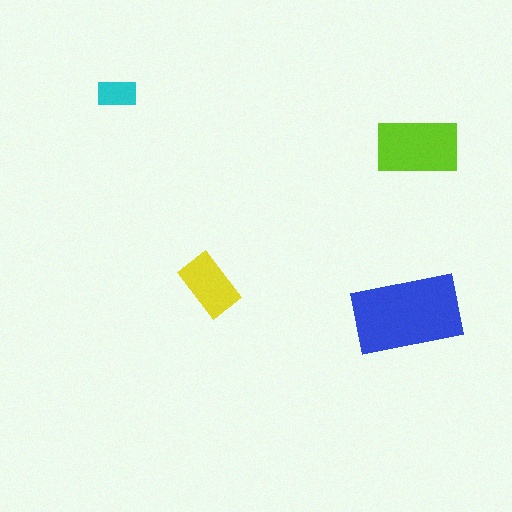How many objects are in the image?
There are 4 objects in the image.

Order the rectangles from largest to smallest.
the blue one, the lime one, the yellow one, the cyan one.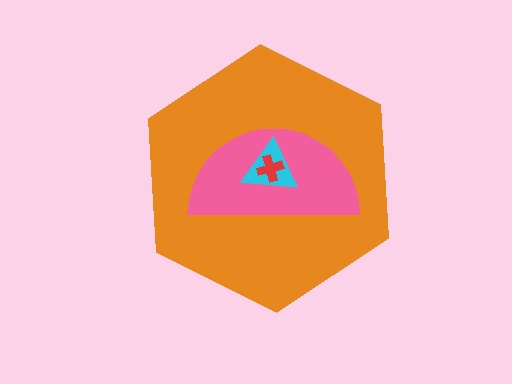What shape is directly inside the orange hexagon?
The pink semicircle.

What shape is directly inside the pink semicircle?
The cyan triangle.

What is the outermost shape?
The orange hexagon.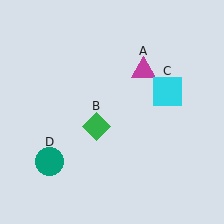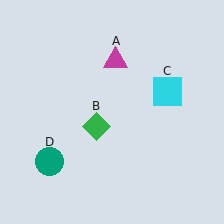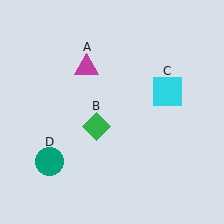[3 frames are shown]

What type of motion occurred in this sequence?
The magenta triangle (object A) rotated counterclockwise around the center of the scene.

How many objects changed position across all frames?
1 object changed position: magenta triangle (object A).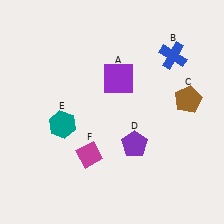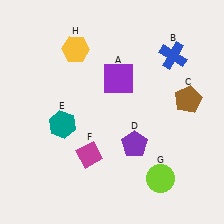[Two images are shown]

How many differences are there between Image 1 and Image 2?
There are 2 differences between the two images.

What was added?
A lime circle (G), a yellow hexagon (H) were added in Image 2.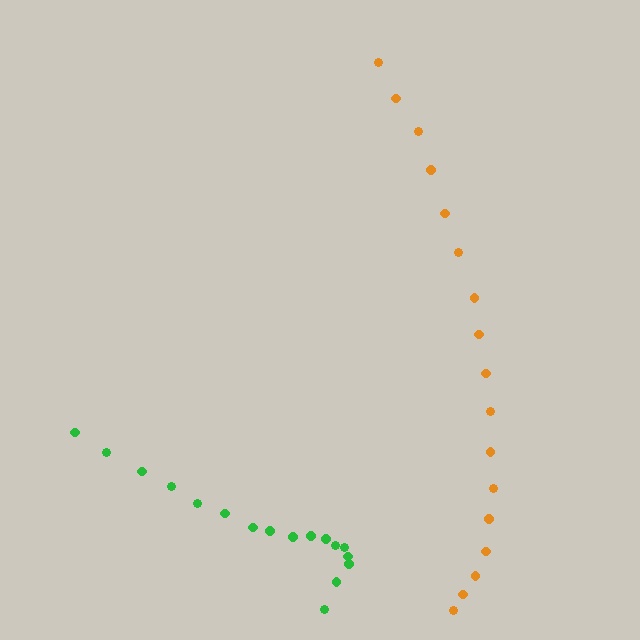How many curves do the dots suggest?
There are 2 distinct paths.